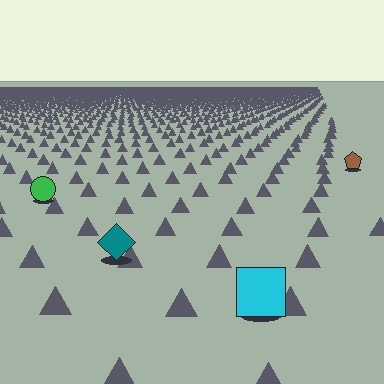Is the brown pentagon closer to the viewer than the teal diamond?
No. The teal diamond is closer — you can tell from the texture gradient: the ground texture is coarser near it.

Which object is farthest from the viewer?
The brown pentagon is farthest from the viewer. It appears smaller and the ground texture around it is denser.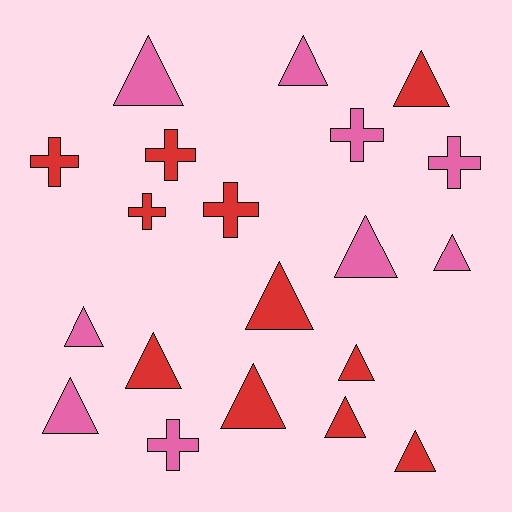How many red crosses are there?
There are 4 red crosses.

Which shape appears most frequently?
Triangle, with 13 objects.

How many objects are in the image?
There are 20 objects.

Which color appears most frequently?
Red, with 11 objects.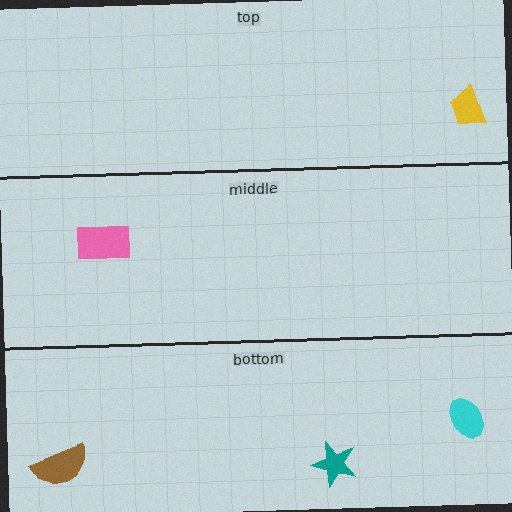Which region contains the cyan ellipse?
The bottom region.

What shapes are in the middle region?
The pink rectangle.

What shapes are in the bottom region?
The cyan ellipse, the brown semicircle, the teal star.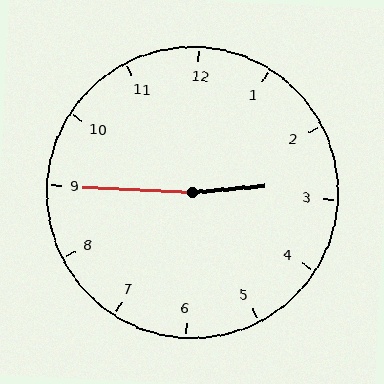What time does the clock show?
2:45.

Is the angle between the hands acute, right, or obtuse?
It is obtuse.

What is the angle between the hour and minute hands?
Approximately 172 degrees.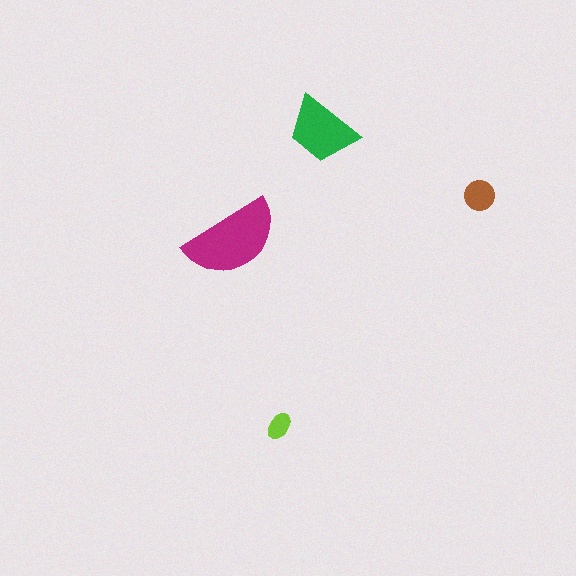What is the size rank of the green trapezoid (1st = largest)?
2nd.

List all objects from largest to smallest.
The magenta semicircle, the green trapezoid, the brown circle, the lime ellipse.